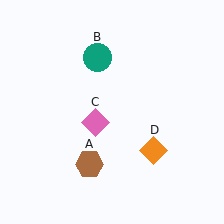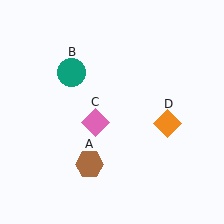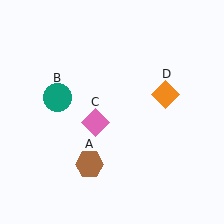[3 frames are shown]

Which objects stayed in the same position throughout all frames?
Brown hexagon (object A) and pink diamond (object C) remained stationary.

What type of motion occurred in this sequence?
The teal circle (object B), orange diamond (object D) rotated counterclockwise around the center of the scene.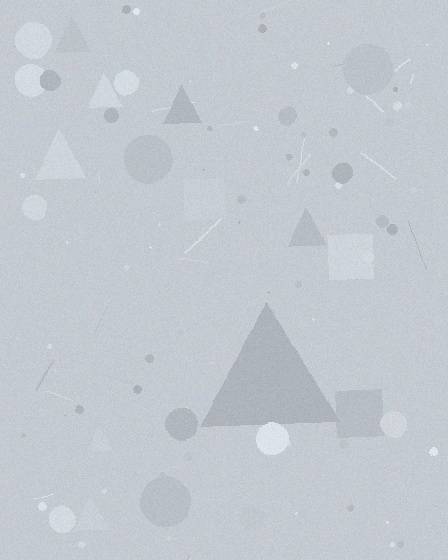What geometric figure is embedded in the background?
A triangle is embedded in the background.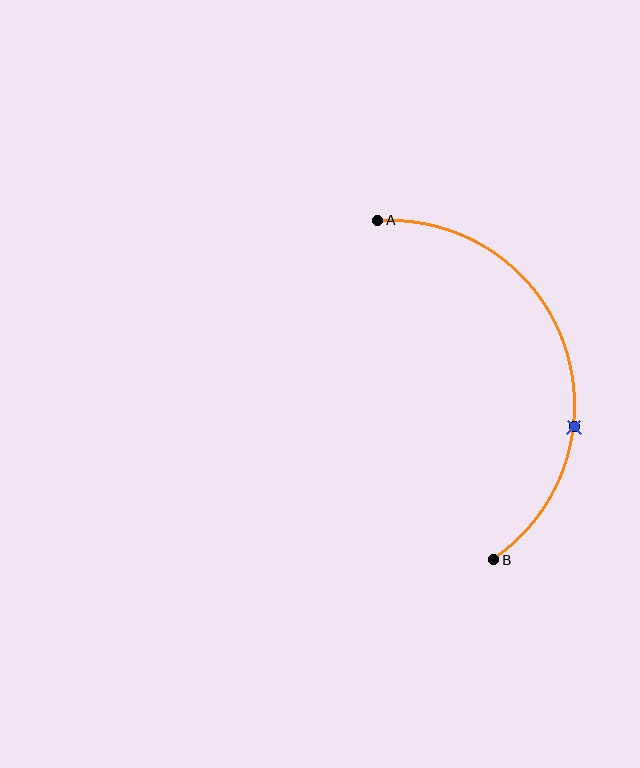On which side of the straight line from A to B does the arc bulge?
The arc bulges to the right of the straight line connecting A and B.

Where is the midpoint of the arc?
The arc midpoint is the point on the curve farthest from the straight line joining A and B. It sits to the right of that line.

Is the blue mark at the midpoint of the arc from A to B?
No. The blue mark lies on the arc but is closer to endpoint B. The arc midpoint would be at the point on the curve equidistant along the arc from both A and B.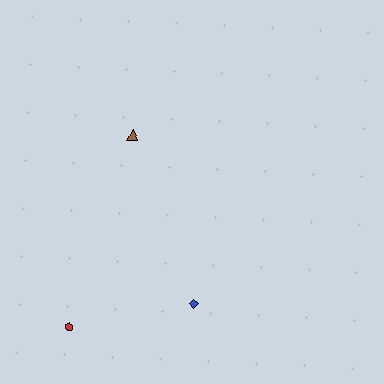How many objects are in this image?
There are 3 objects.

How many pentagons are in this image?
There are no pentagons.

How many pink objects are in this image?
There are no pink objects.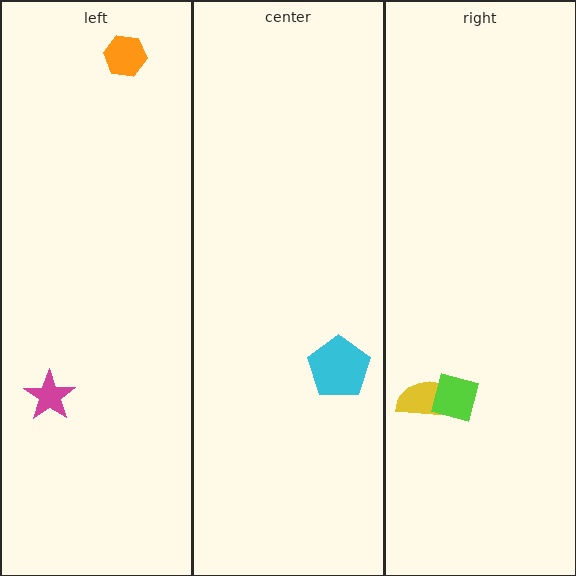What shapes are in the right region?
The yellow semicircle, the lime square.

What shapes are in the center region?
The cyan pentagon.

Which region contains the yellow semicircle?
The right region.